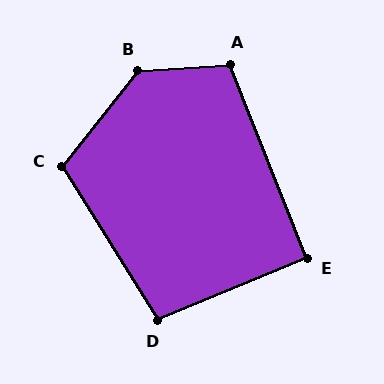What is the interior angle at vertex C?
Approximately 110 degrees (obtuse).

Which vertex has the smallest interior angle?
E, at approximately 91 degrees.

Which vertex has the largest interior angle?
B, at approximately 132 degrees.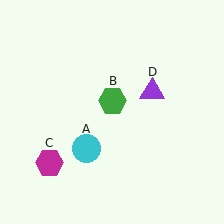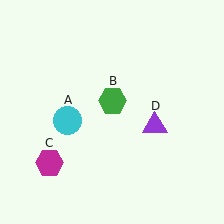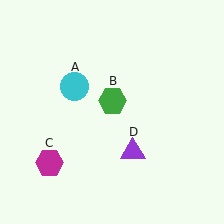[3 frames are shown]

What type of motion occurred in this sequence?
The cyan circle (object A), purple triangle (object D) rotated clockwise around the center of the scene.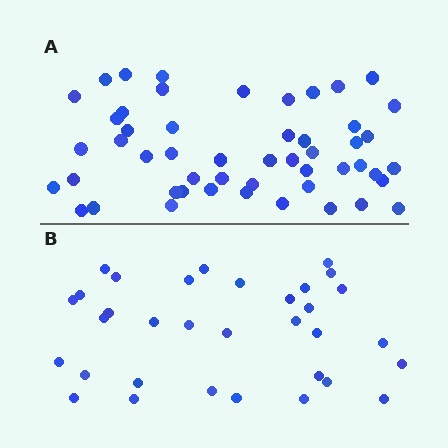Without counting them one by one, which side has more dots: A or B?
Region A (the top region) has more dots.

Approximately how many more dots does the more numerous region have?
Region A has approximately 20 more dots than region B.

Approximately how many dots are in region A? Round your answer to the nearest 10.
About 50 dots. (The exact count is 51, which rounds to 50.)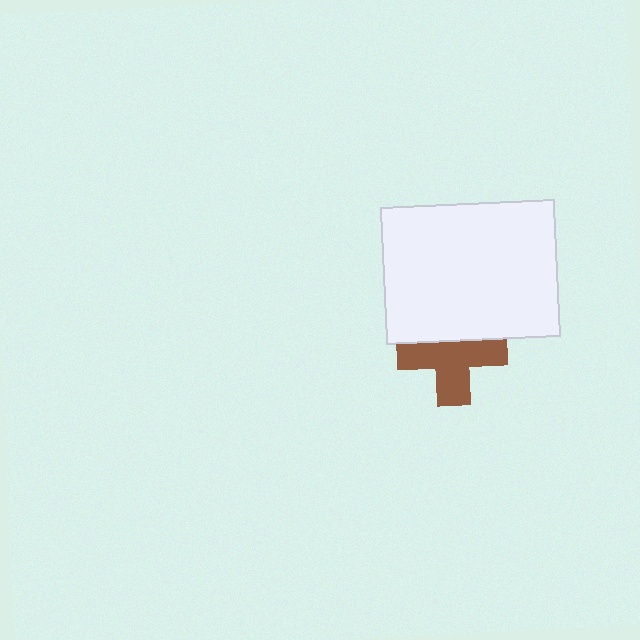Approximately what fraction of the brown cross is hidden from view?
Roughly 34% of the brown cross is hidden behind the white rectangle.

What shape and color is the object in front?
The object in front is a white rectangle.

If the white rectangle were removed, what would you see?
You would see the complete brown cross.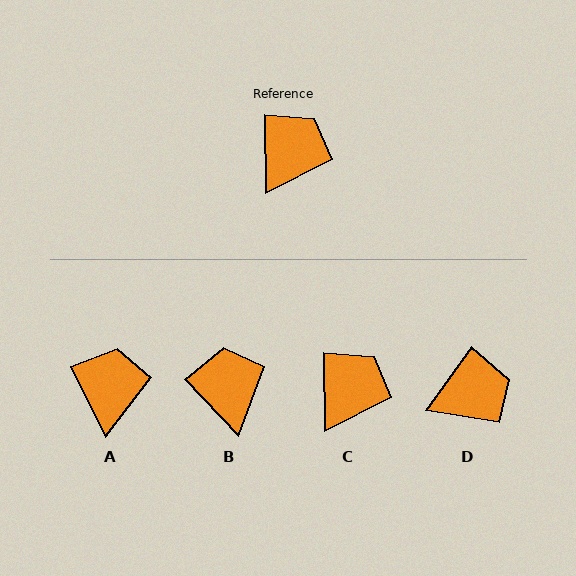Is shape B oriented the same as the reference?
No, it is off by about 43 degrees.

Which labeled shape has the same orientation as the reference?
C.